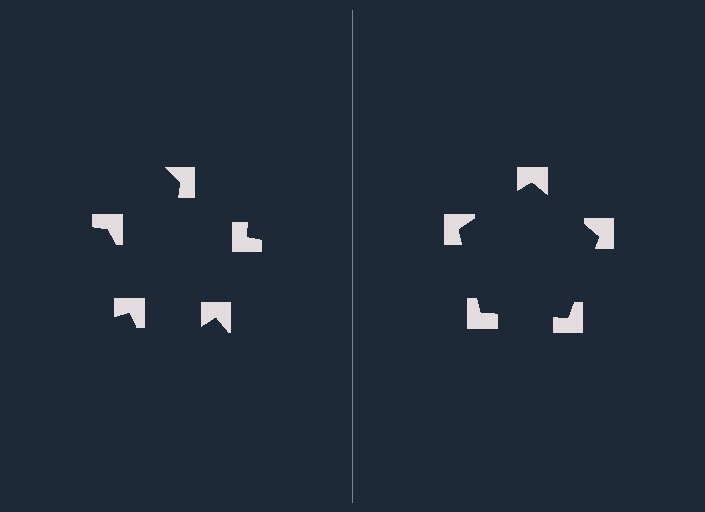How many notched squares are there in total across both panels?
10 — 5 on each side.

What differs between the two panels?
The notched squares are positioned identically on both sides; only the wedge orientations differ. On the right they align to a pentagon; on the left they are misaligned.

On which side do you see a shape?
An illusory pentagon appears on the right side. On the left side the wedge cuts are rotated, so no coherent shape forms.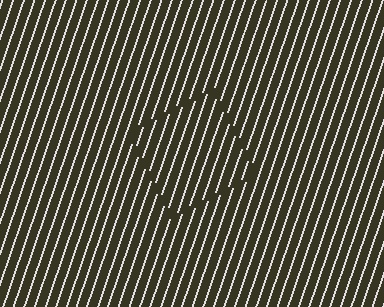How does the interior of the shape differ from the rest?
The interior of the shape contains the same grating, shifted by half a period — the contour is defined by the phase discontinuity where line-ends from the inner and outer gratings abut.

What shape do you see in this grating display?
An illusory square. The interior of the shape contains the same grating, shifted by half a period — the contour is defined by the phase discontinuity where line-ends from the inner and outer gratings abut.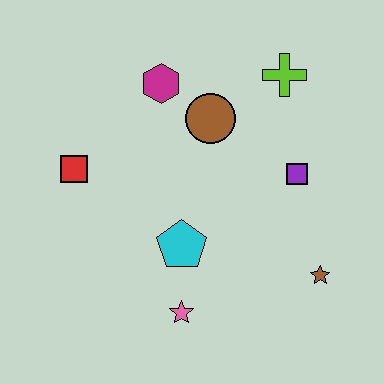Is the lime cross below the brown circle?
No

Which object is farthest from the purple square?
The red square is farthest from the purple square.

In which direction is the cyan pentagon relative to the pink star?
The cyan pentagon is above the pink star.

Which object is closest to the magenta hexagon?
The brown circle is closest to the magenta hexagon.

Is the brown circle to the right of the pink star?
Yes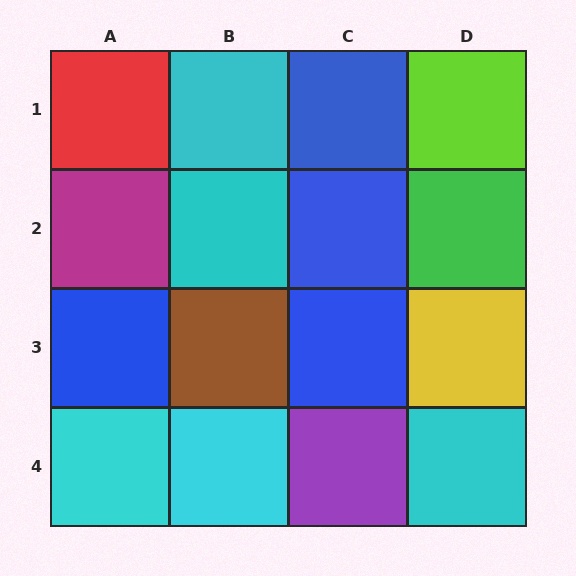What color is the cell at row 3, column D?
Yellow.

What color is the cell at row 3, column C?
Blue.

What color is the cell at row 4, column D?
Cyan.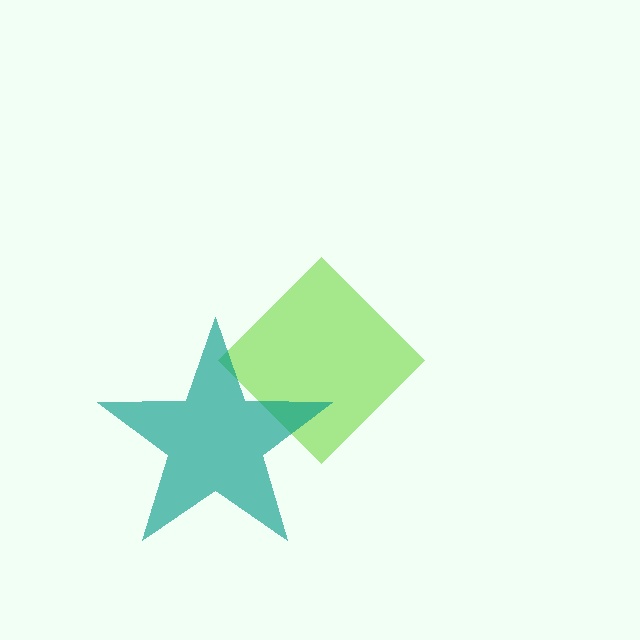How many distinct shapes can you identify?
There are 2 distinct shapes: a lime diamond, a teal star.